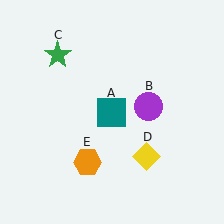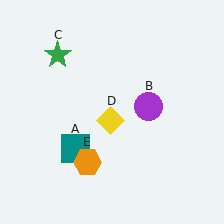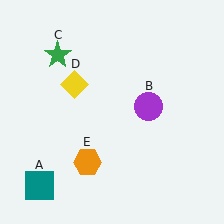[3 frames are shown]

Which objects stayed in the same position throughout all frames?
Purple circle (object B) and green star (object C) and orange hexagon (object E) remained stationary.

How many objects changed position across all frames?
2 objects changed position: teal square (object A), yellow diamond (object D).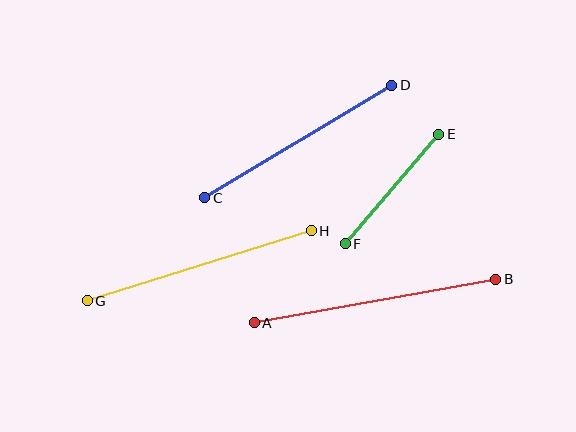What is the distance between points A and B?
The distance is approximately 245 pixels.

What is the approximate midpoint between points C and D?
The midpoint is at approximately (298, 141) pixels.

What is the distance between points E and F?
The distance is approximately 144 pixels.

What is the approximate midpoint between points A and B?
The midpoint is at approximately (375, 301) pixels.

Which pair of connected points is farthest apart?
Points A and B are farthest apart.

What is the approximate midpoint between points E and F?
The midpoint is at approximately (392, 189) pixels.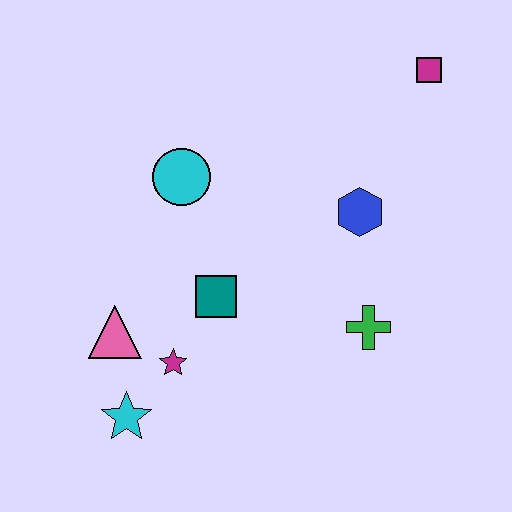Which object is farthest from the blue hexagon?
The cyan star is farthest from the blue hexagon.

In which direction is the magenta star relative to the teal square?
The magenta star is below the teal square.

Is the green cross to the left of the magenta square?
Yes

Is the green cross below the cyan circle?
Yes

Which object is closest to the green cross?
The blue hexagon is closest to the green cross.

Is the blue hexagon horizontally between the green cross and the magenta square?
No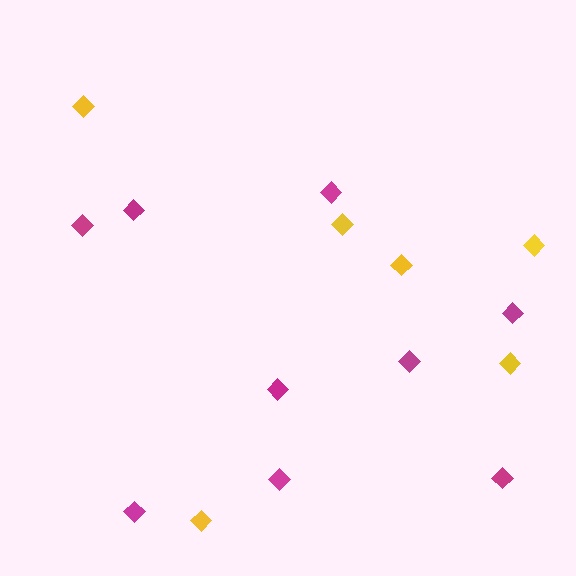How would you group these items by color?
There are 2 groups: one group of yellow diamonds (6) and one group of magenta diamonds (9).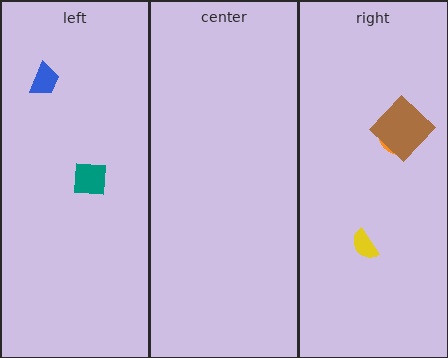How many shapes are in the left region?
2.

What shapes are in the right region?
The orange circle, the yellow semicircle, the brown diamond.